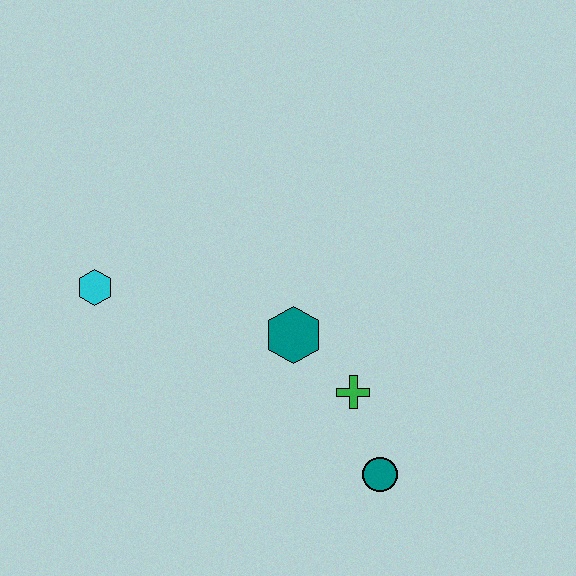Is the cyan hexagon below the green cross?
No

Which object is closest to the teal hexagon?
The green cross is closest to the teal hexagon.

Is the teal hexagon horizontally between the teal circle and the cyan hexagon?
Yes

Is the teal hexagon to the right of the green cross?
No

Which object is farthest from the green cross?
The cyan hexagon is farthest from the green cross.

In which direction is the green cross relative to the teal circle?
The green cross is above the teal circle.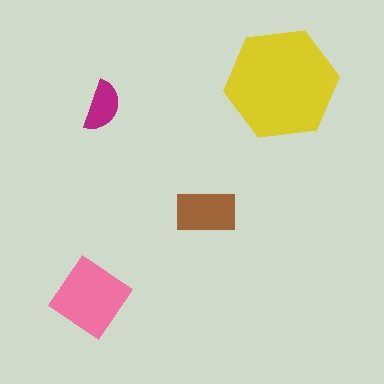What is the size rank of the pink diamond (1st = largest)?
2nd.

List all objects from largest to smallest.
The yellow hexagon, the pink diamond, the brown rectangle, the magenta semicircle.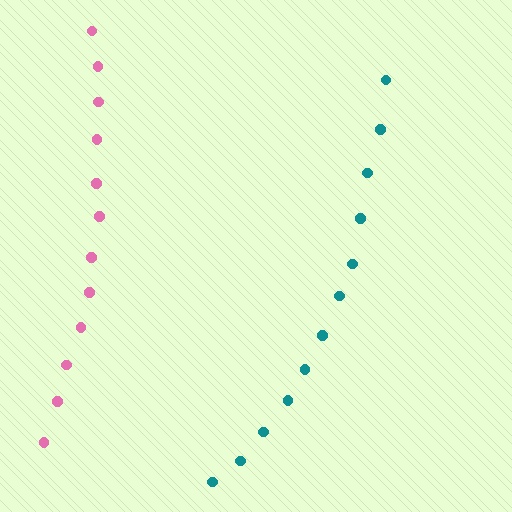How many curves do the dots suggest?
There are 2 distinct paths.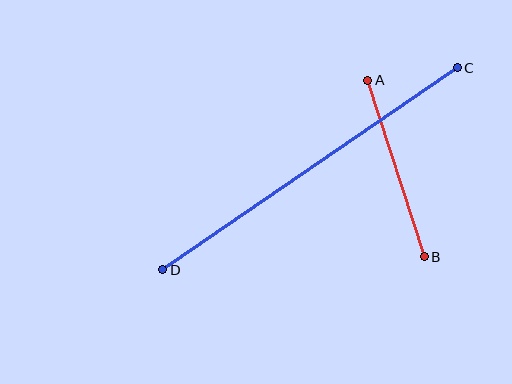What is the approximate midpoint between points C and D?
The midpoint is at approximately (310, 169) pixels.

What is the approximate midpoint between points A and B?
The midpoint is at approximately (396, 168) pixels.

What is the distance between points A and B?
The distance is approximately 185 pixels.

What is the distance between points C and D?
The distance is approximately 357 pixels.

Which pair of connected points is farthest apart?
Points C and D are farthest apart.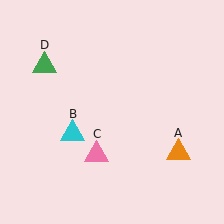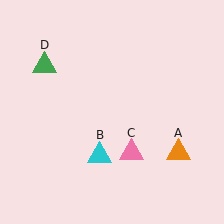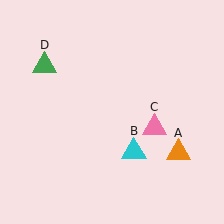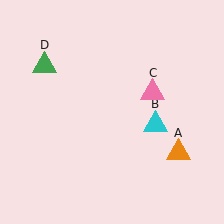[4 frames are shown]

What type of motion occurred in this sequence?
The cyan triangle (object B), pink triangle (object C) rotated counterclockwise around the center of the scene.